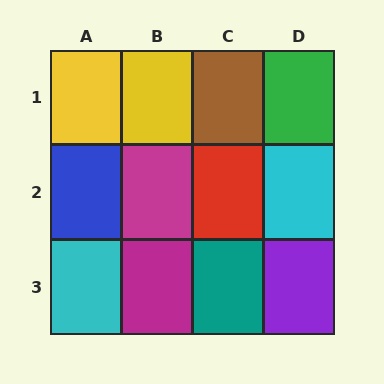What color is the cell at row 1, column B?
Yellow.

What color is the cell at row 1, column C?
Brown.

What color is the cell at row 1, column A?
Yellow.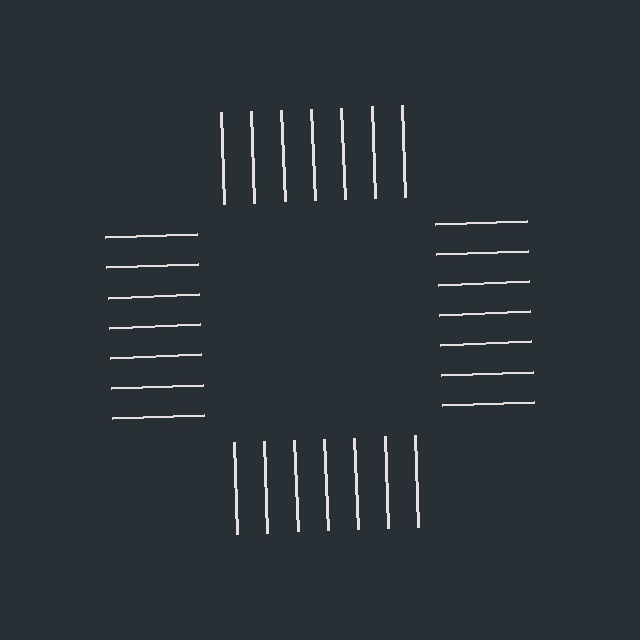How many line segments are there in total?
28 — 7 along each of the 4 edges.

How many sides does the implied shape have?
4 sides — the line-ends trace a square.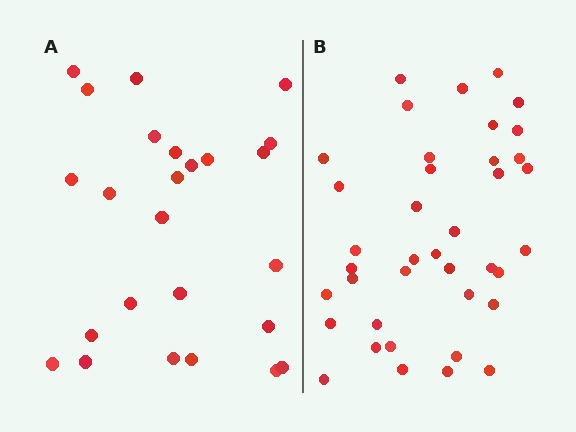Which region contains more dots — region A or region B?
Region B (the right region) has more dots.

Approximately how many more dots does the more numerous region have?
Region B has approximately 15 more dots than region A.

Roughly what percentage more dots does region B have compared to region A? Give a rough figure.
About 55% more.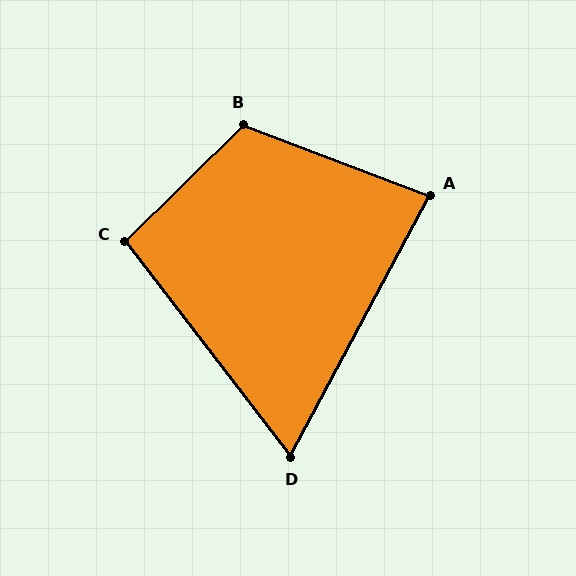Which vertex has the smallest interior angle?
D, at approximately 66 degrees.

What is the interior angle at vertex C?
Approximately 97 degrees (obtuse).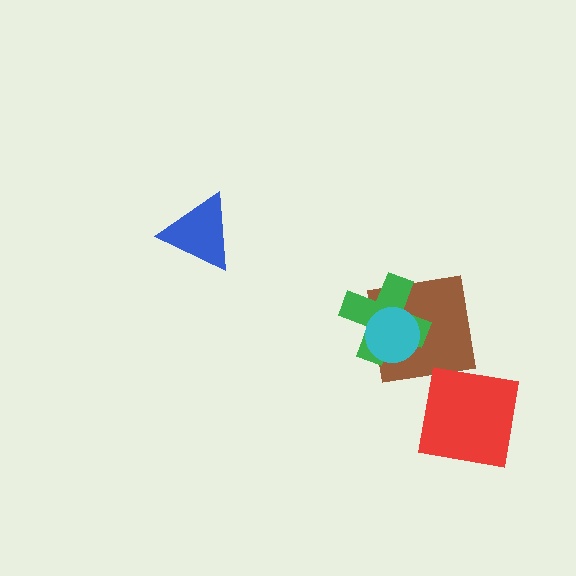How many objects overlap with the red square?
0 objects overlap with the red square.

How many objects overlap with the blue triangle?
0 objects overlap with the blue triangle.